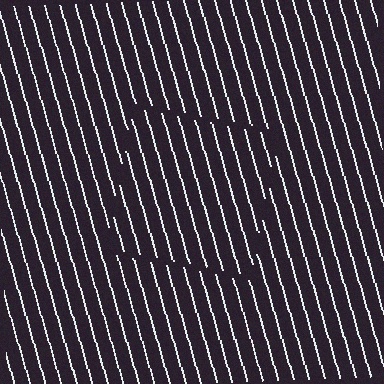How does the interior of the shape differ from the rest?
The interior of the shape contains the same grating, shifted by half a period — the contour is defined by the phase discontinuity where line-ends from the inner and outer gratings abut.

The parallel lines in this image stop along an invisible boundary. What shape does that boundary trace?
An illusory square. The interior of the shape contains the same grating, shifted by half a period — the contour is defined by the phase discontinuity where line-ends from the inner and outer gratings abut.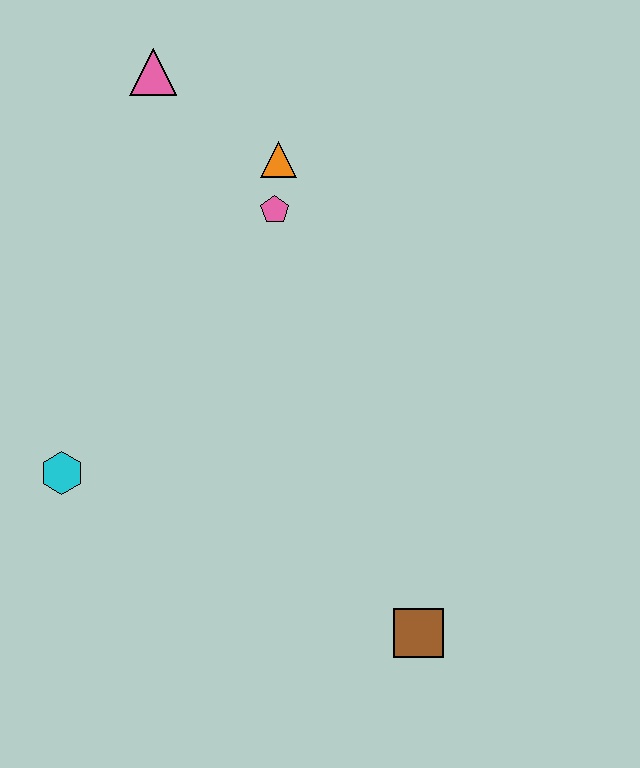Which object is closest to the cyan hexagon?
The pink pentagon is closest to the cyan hexagon.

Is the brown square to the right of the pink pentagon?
Yes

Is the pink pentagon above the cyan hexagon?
Yes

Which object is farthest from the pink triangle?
The brown square is farthest from the pink triangle.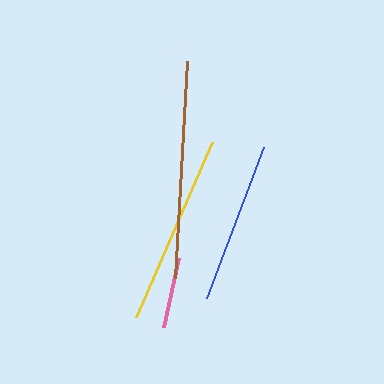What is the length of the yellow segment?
The yellow segment is approximately 191 pixels long.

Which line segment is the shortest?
The pink line is the shortest at approximately 72 pixels.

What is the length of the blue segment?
The blue segment is approximately 161 pixels long.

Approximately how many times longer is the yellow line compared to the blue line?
The yellow line is approximately 1.2 times the length of the blue line.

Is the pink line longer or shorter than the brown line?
The brown line is longer than the pink line.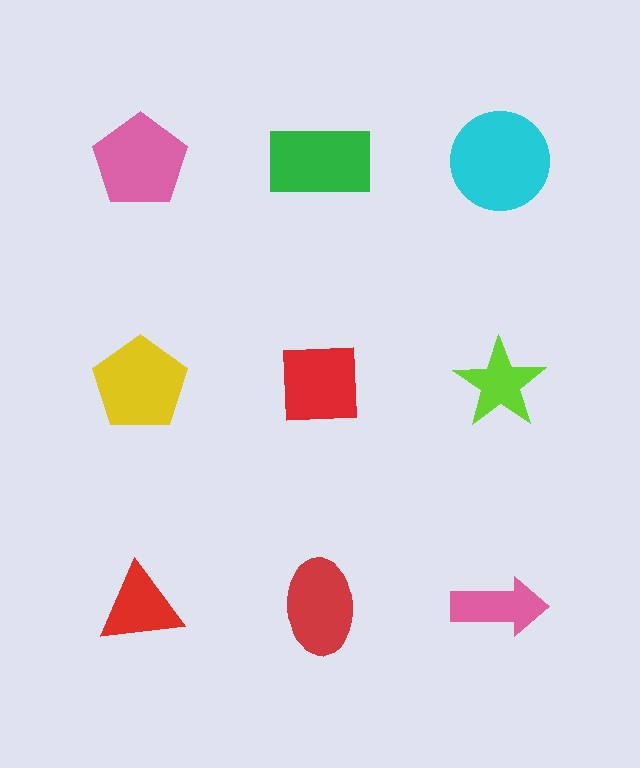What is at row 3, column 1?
A red triangle.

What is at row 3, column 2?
A red ellipse.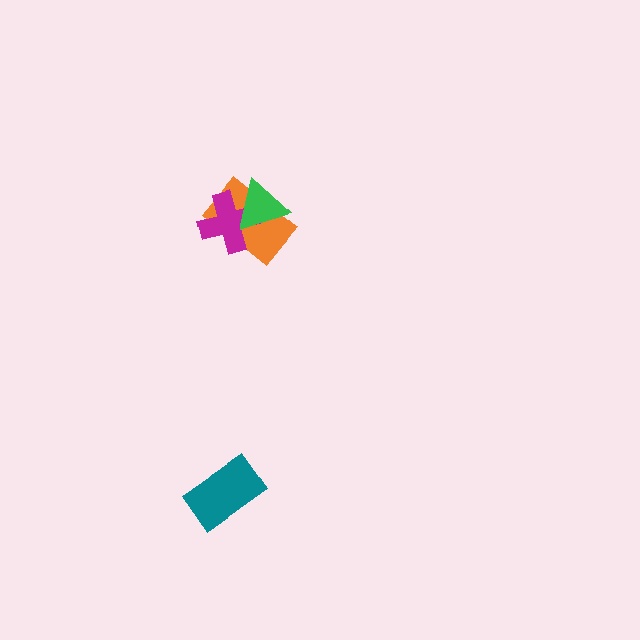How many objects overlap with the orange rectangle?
2 objects overlap with the orange rectangle.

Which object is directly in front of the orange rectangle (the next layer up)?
The magenta cross is directly in front of the orange rectangle.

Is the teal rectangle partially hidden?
No, no other shape covers it.